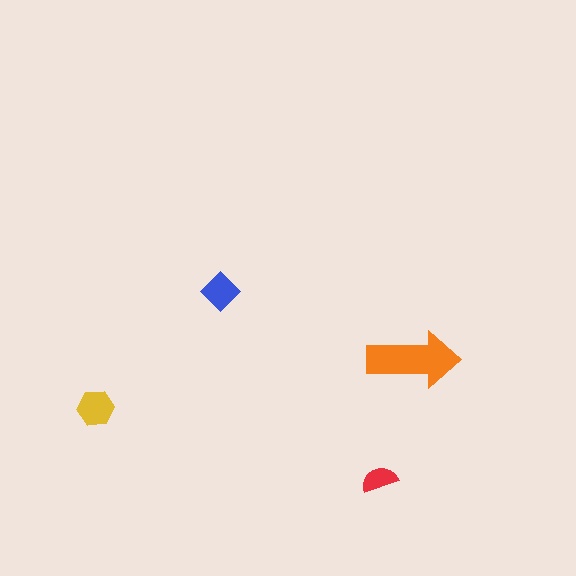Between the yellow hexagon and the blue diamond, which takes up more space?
The yellow hexagon.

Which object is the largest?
The orange arrow.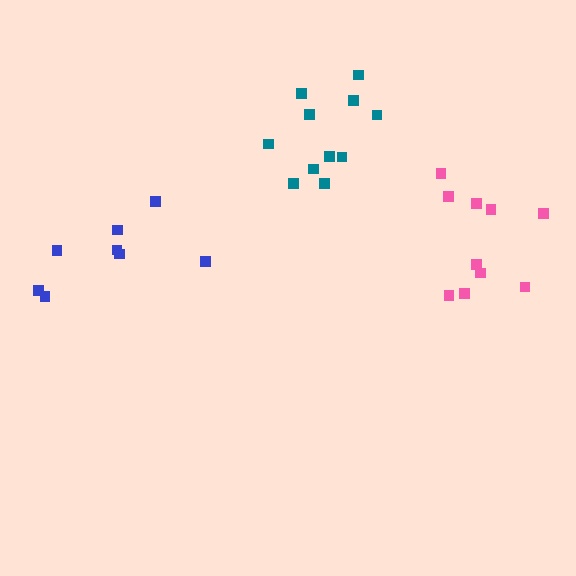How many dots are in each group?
Group 1: 11 dots, Group 2: 10 dots, Group 3: 8 dots (29 total).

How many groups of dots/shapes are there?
There are 3 groups.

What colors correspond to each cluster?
The clusters are colored: teal, pink, blue.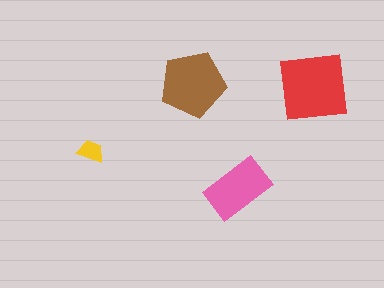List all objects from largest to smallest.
The red square, the brown pentagon, the pink rectangle, the yellow trapezoid.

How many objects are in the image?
There are 4 objects in the image.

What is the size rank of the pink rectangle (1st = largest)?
3rd.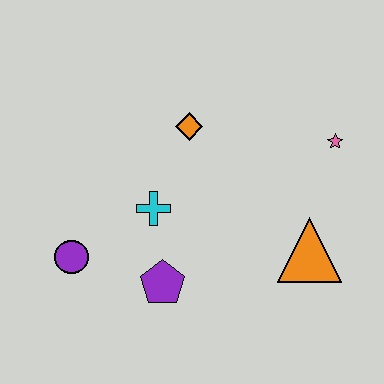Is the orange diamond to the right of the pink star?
No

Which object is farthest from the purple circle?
The pink star is farthest from the purple circle.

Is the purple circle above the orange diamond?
No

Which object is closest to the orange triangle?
The pink star is closest to the orange triangle.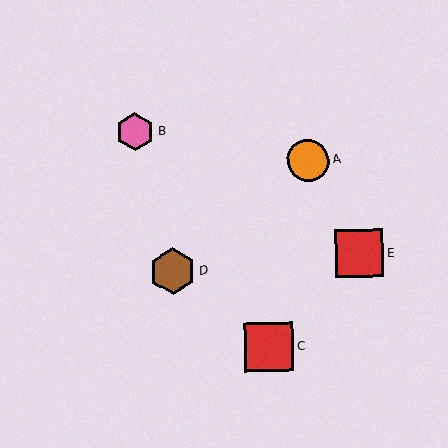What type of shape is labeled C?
Shape C is a red square.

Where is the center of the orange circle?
The center of the orange circle is at (308, 160).